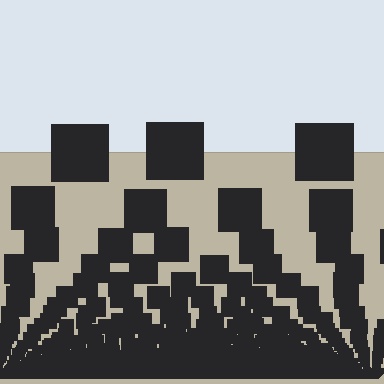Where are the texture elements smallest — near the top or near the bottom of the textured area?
Near the bottom.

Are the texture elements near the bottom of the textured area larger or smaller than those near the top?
Smaller. The gradient is inverted — elements near the bottom are smaller and denser.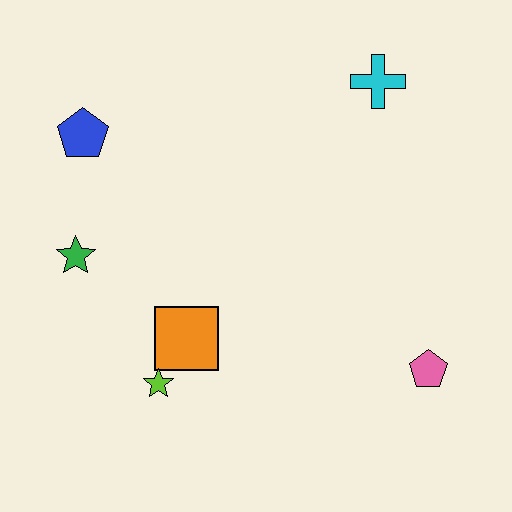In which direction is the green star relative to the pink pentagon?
The green star is to the left of the pink pentagon.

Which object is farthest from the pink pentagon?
The blue pentagon is farthest from the pink pentagon.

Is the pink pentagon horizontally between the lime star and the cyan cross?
No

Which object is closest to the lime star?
The orange square is closest to the lime star.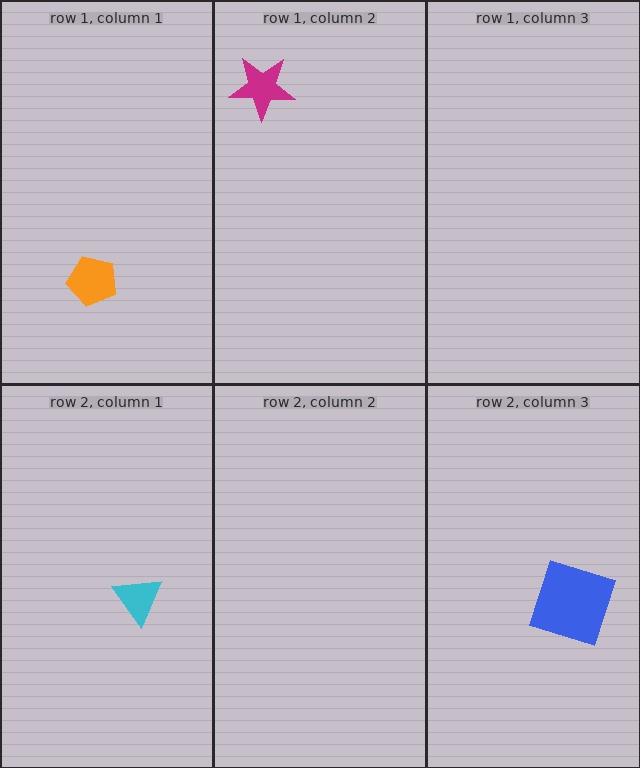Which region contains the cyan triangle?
The row 2, column 1 region.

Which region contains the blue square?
The row 2, column 3 region.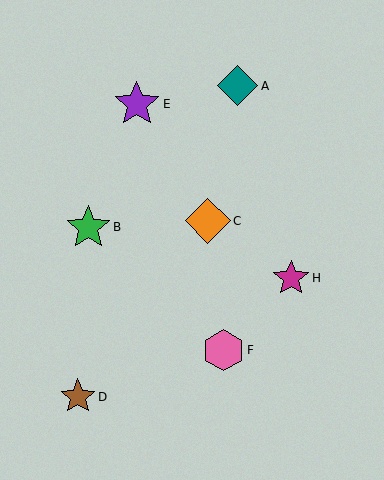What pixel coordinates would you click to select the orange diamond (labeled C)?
Click at (208, 221) to select the orange diamond C.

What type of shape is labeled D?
Shape D is a brown star.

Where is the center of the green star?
The center of the green star is at (88, 227).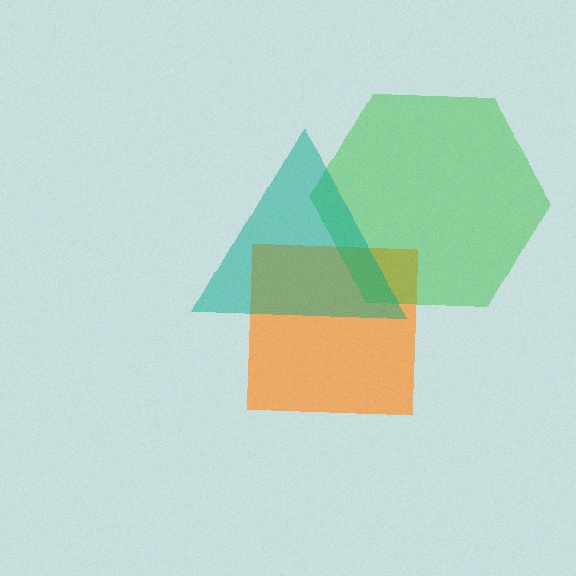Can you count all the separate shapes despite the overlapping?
Yes, there are 3 separate shapes.